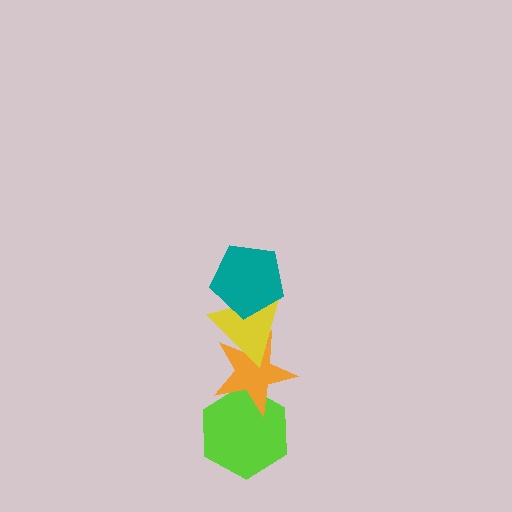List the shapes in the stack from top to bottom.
From top to bottom: the teal pentagon, the yellow triangle, the orange star, the lime hexagon.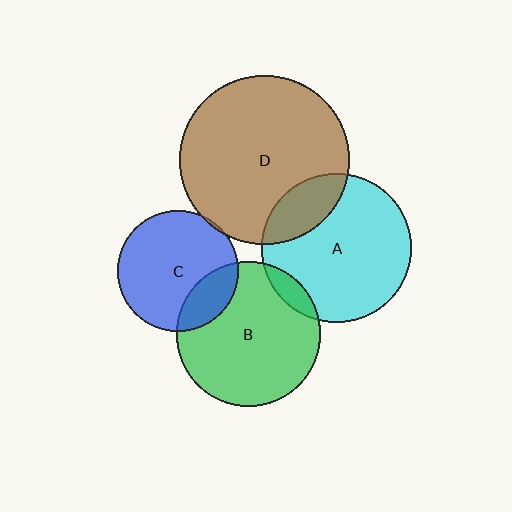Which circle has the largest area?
Circle D (brown).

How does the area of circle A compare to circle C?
Approximately 1.5 times.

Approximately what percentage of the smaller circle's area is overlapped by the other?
Approximately 20%.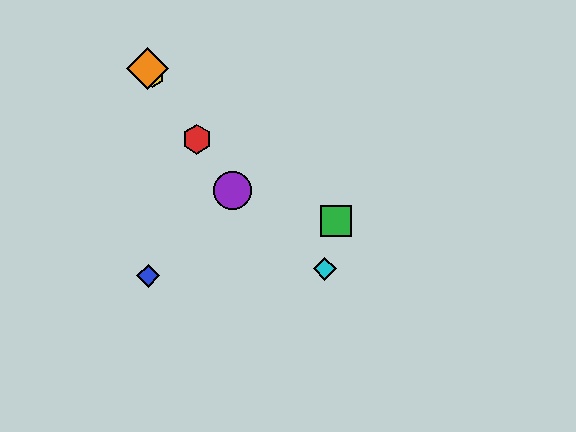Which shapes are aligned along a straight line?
The red hexagon, the yellow hexagon, the purple circle, the orange diamond are aligned along a straight line.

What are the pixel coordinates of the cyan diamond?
The cyan diamond is at (325, 269).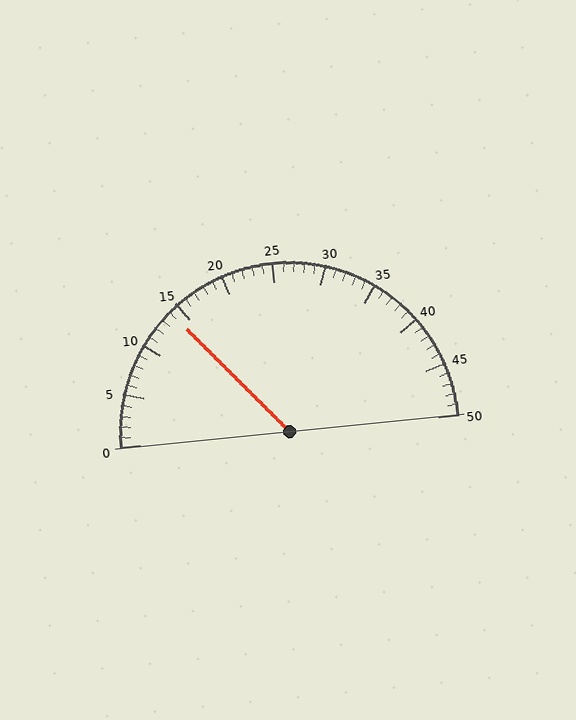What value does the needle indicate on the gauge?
The needle indicates approximately 14.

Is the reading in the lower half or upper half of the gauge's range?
The reading is in the lower half of the range (0 to 50).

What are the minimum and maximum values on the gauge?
The gauge ranges from 0 to 50.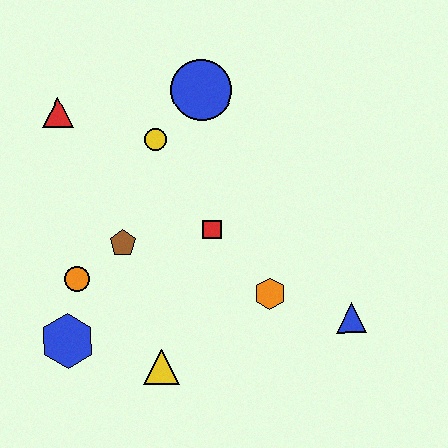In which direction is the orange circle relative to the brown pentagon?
The orange circle is to the left of the brown pentagon.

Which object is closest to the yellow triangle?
The blue hexagon is closest to the yellow triangle.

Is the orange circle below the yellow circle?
Yes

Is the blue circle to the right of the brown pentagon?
Yes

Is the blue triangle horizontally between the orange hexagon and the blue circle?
No